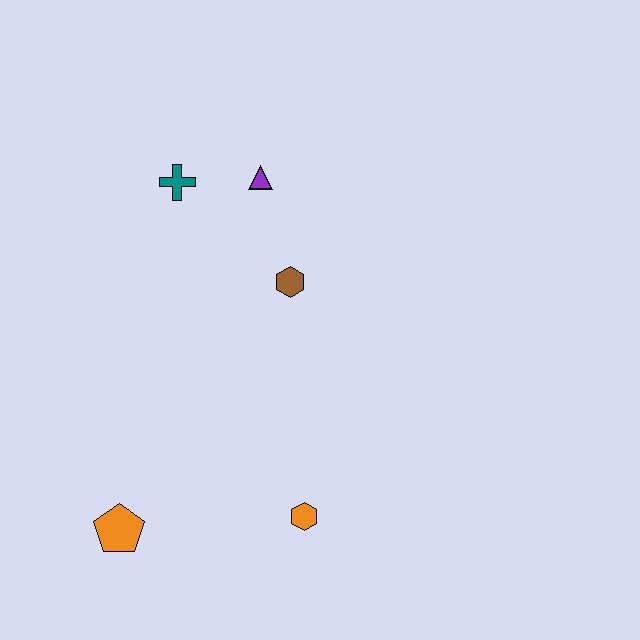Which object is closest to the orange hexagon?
The orange pentagon is closest to the orange hexagon.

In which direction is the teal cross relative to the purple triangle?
The teal cross is to the left of the purple triangle.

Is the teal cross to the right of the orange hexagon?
No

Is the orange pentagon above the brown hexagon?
No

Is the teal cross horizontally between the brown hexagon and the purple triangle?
No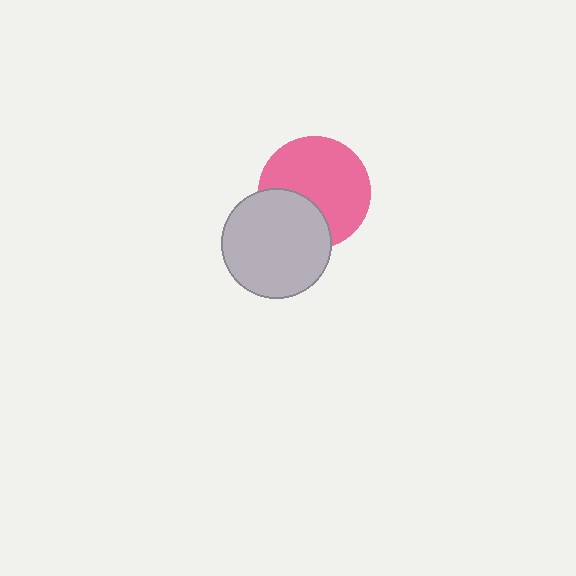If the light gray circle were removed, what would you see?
You would see the complete pink circle.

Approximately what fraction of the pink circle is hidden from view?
Roughly 31% of the pink circle is hidden behind the light gray circle.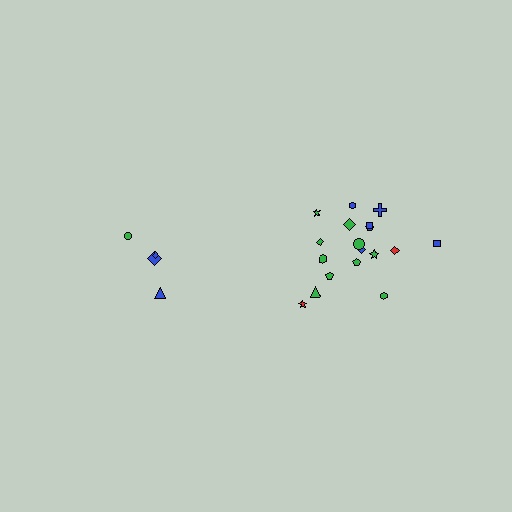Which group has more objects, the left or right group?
The right group.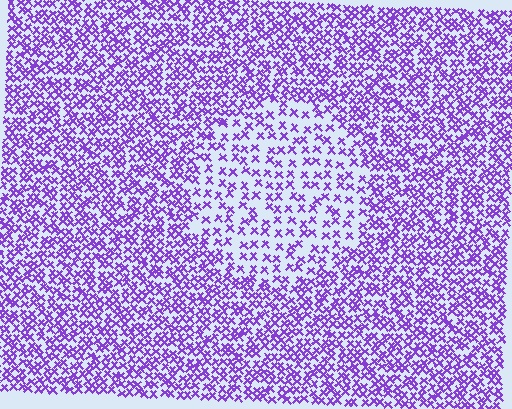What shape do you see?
I see a circle.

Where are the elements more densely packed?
The elements are more densely packed outside the circle boundary.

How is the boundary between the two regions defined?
The boundary is defined by a change in element density (approximately 2.0x ratio). All elements are the same color, size, and shape.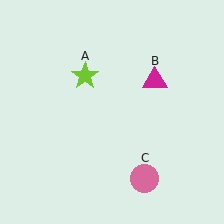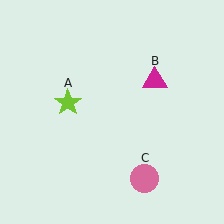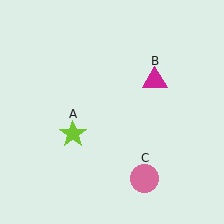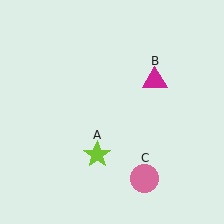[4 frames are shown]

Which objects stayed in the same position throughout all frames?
Magenta triangle (object B) and pink circle (object C) remained stationary.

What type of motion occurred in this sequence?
The lime star (object A) rotated counterclockwise around the center of the scene.